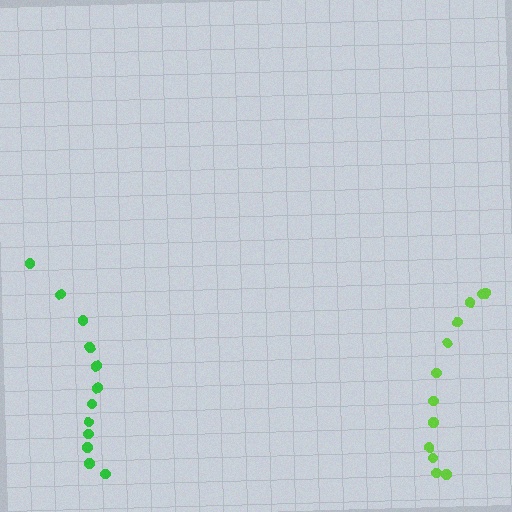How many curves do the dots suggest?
There are 2 distinct paths.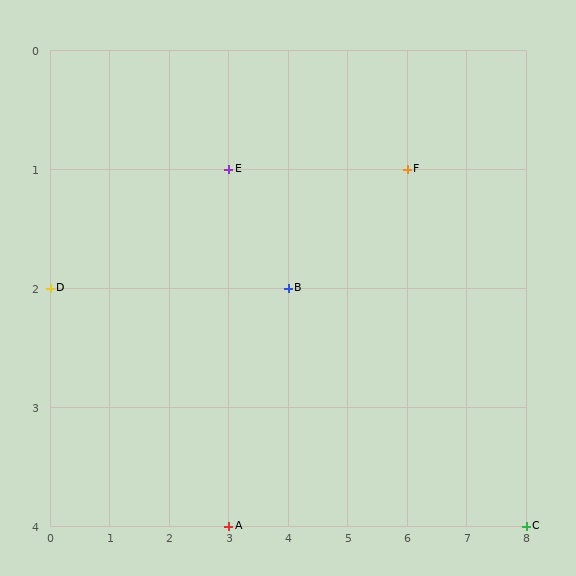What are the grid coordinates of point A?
Point A is at grid coordinates (3, 4).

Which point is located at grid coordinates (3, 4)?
Point A is at (3, 4).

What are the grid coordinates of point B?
Point B is at grid coordinates (4, 2).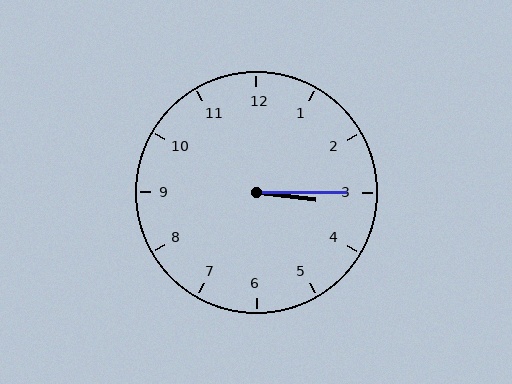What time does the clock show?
3:15.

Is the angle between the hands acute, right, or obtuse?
It is acute.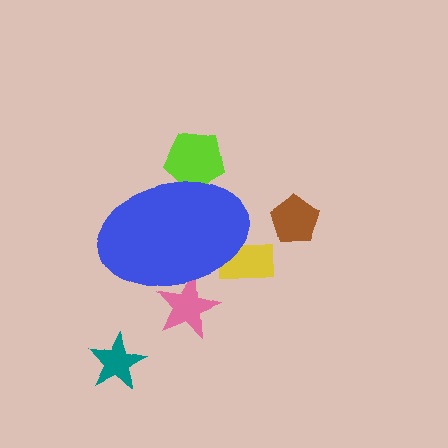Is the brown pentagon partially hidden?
No, the brown pentagon is fully visible.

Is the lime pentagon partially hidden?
Yes, the lime pentagon is partially hidden behind the blue ellipse.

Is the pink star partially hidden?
Yes, the pink star is partially hidden behind the blue ellipse.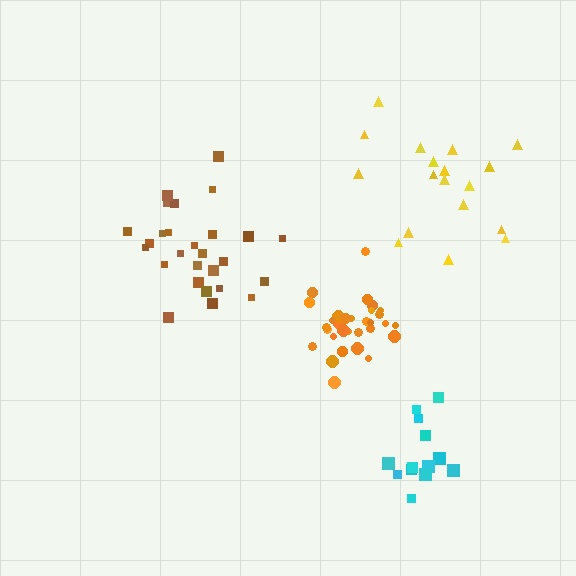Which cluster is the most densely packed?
Orange.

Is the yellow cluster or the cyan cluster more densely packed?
Yellow.